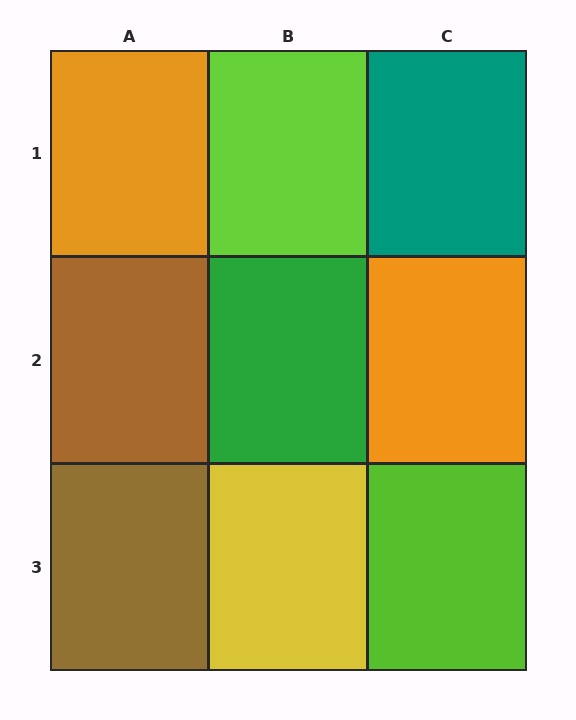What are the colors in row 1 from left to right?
Orange, lime, teal.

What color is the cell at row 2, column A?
Brown.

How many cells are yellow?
1 cell is yellow.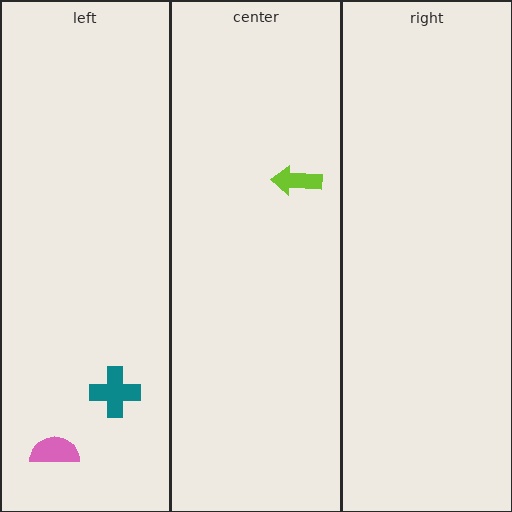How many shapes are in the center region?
1.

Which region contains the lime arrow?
The center region.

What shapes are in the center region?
The lime arrow.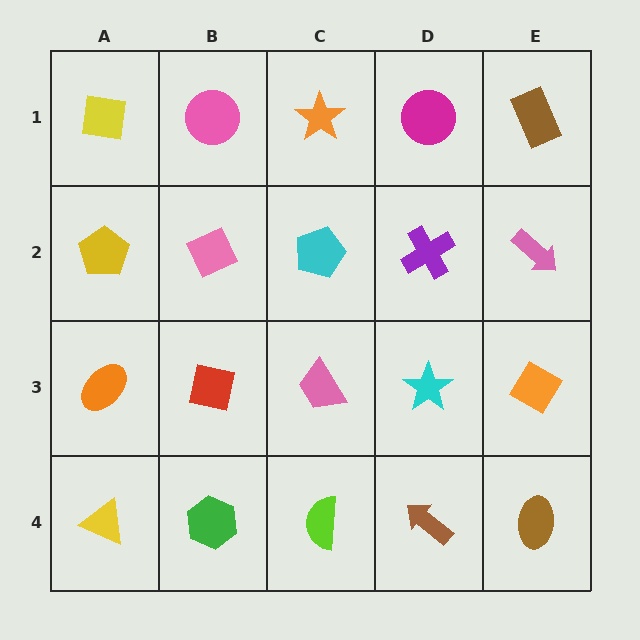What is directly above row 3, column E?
A pink arrow.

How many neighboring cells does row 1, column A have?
2.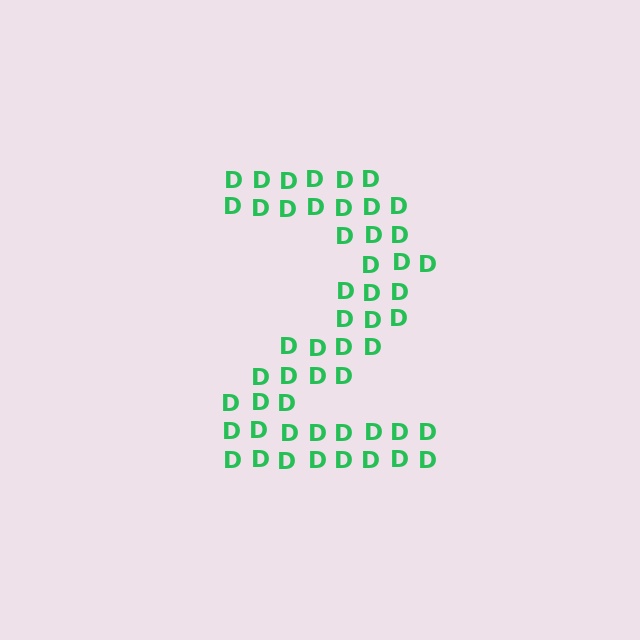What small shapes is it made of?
It is made of small letter D's.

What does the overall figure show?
The overall figure shows the digit 2.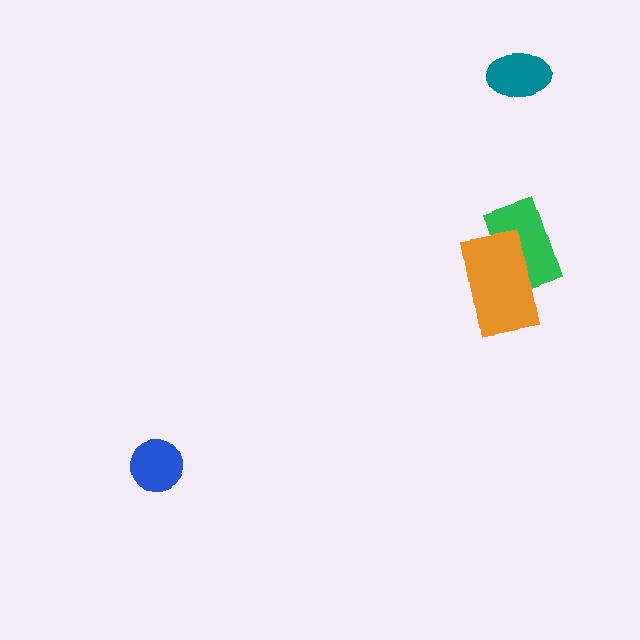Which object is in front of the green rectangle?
The orange rectangle is in front of the green rectangle.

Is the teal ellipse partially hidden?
No, no other shape covers it.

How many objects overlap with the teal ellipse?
0 objects overlap with the teal ellipse.